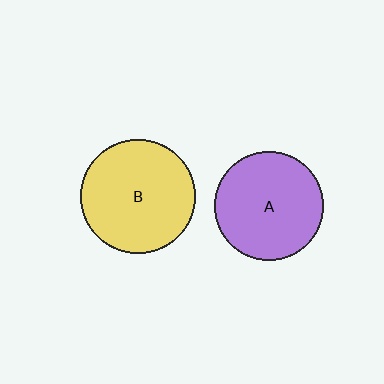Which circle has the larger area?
Circle B (yellow).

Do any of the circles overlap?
No, none of the circles overlap.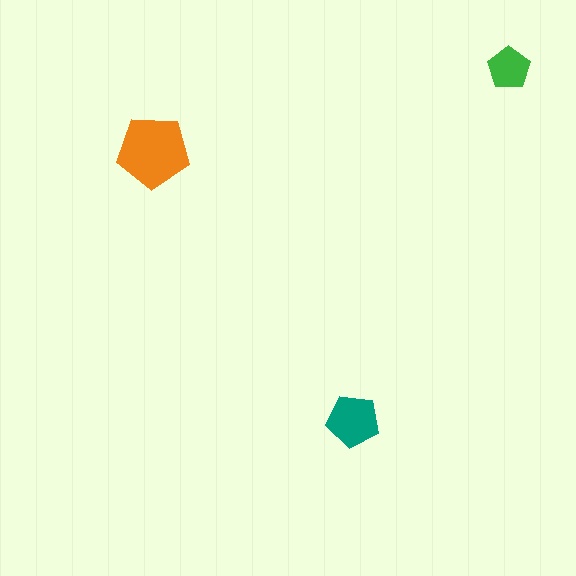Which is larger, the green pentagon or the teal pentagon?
The teal one.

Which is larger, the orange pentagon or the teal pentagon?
The orange one.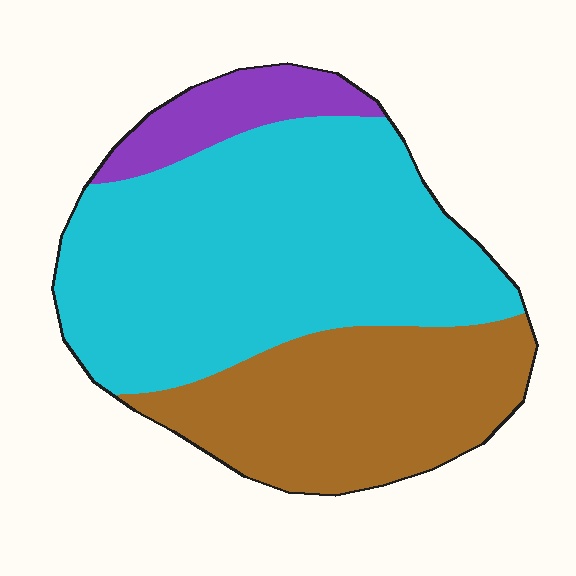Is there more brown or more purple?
Brown.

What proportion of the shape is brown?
Brown takes up between a sixth and a third of the shape.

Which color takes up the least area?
Purple, at roughly 10%.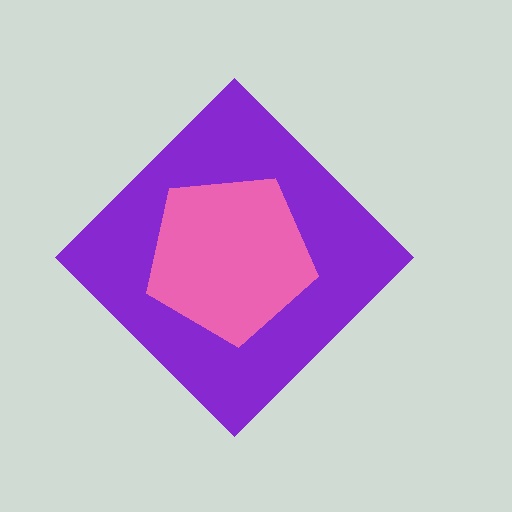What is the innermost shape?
The pink pentagon.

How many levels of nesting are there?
2.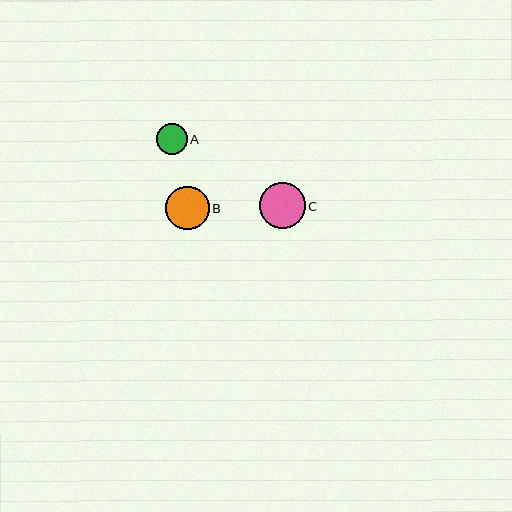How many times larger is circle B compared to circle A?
Circle B is approximately 1.4 times the size of circle A.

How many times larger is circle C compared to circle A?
Circle C is approximately 1.5 times the size of circle A.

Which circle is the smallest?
Circle A is the smallest with a size of approximately 31 pixels.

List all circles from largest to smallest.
From largest to smallest: C, B, A.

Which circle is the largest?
Circle C is the largest with a size of approximately 46 pixels.